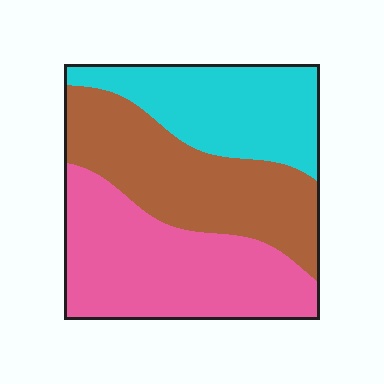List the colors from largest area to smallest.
From largest to smallest: pink, brown, cyan.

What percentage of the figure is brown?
Brown covers around 35% of the figure.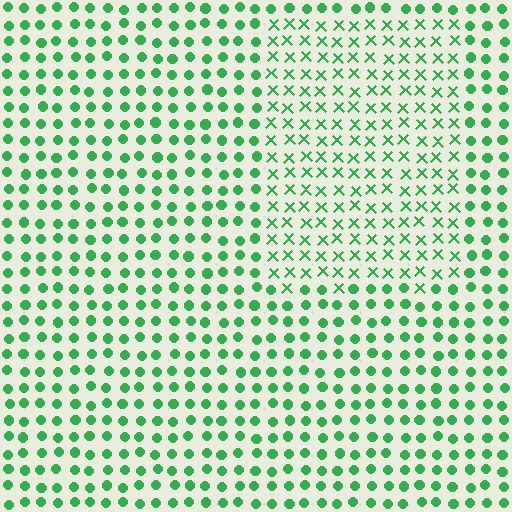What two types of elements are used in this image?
The image uses X marks inside the rectangle region and circles outside it.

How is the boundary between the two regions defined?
The boundary is defined by a change in element shape: X marks inside vs. circles outside. All elements share the same color and spacing.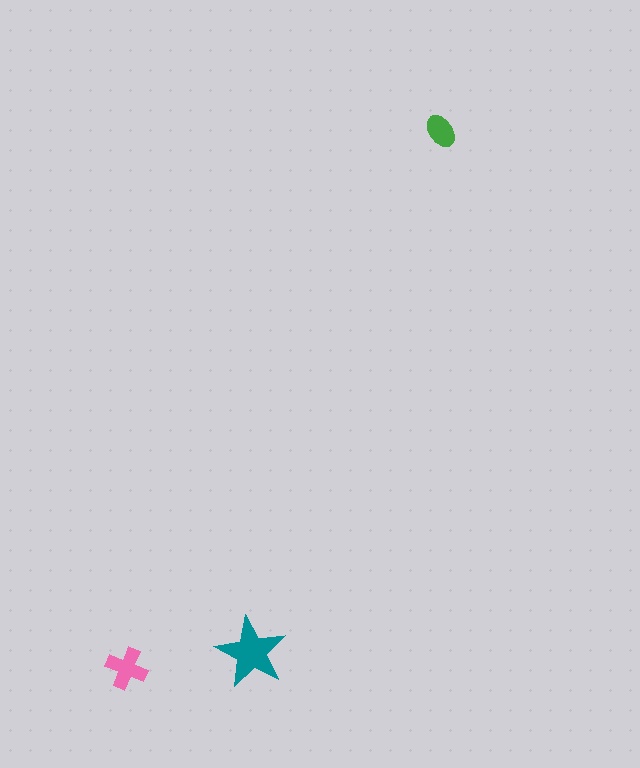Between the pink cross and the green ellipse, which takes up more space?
The pink cross.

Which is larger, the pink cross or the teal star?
The teal star.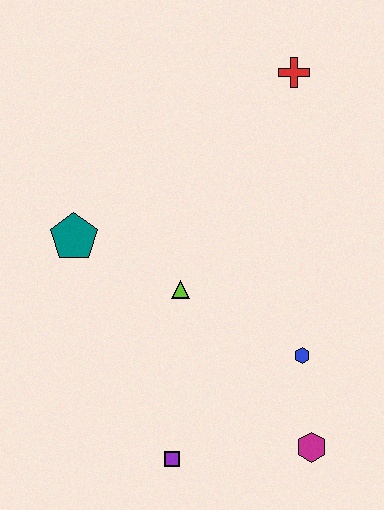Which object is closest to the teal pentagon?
The lime triangle is closest to the teal pentagon.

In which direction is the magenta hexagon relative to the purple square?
The magenta hexagon is to the right of the purple square.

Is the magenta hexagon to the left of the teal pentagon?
No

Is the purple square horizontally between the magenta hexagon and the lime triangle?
No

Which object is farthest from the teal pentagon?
The magenta hexagon is farthest from the teal pentagon.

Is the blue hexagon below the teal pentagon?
Yes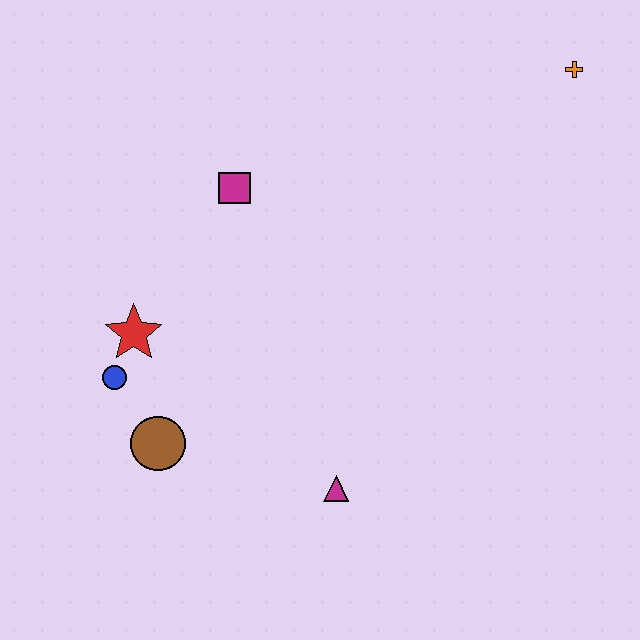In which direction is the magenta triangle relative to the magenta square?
The magenta triangle is below the magenta square.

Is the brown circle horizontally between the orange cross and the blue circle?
Yes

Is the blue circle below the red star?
Yes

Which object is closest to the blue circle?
The red star is closest to the blue circle.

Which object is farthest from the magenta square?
The orange cross is farthest from the magenta square.